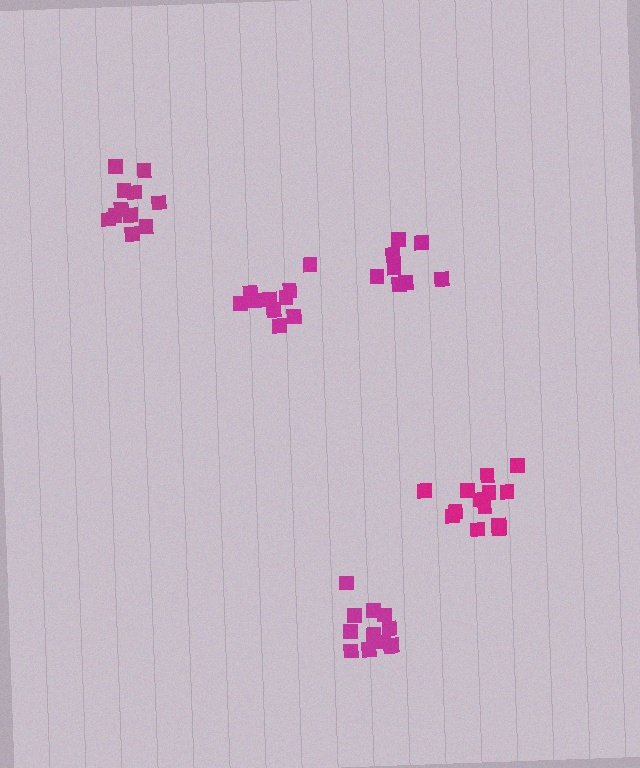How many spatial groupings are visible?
There are 5 spatial groupings.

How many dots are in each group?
Group 1: 13 dots, Group 2: 8 dots, Group 3: 10 dots, Group 4: 13 dots, Group 5: 11 dots (55 total).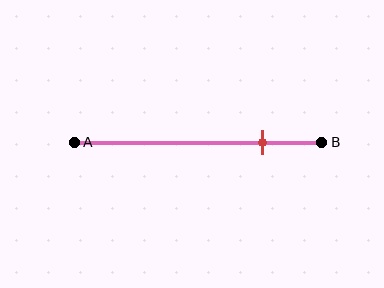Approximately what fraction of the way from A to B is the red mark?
The red mark is approximately 75% of the way from A to B.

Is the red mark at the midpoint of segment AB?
No, the mark is at about 75% from A, not at the 50% midpoint.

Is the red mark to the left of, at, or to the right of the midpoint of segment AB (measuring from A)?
The red mark is to the right of the midpoint of segment AB.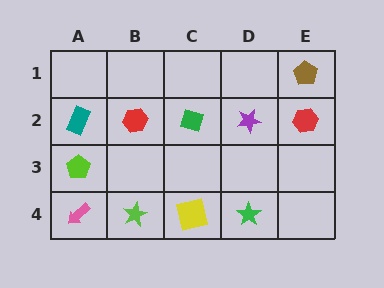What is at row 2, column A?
A teal rectangle.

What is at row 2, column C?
A green diamond.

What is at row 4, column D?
A green star.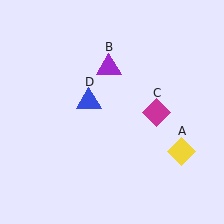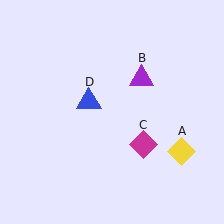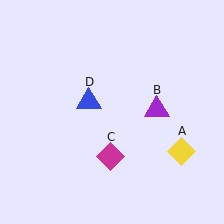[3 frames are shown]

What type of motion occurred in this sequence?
The purple triangle (object B), magenta diamond (object C) rotated clockwise around the center of the scene.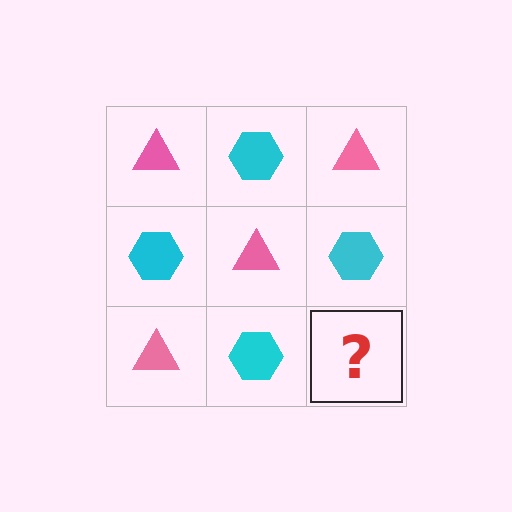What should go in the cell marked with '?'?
The missing cell should contain a pink triangle.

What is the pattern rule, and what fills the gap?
The rule is that it alternates pink triangle and cyan hexagon in a checkerboard pattern. The gap should be filled with a pink triangle.